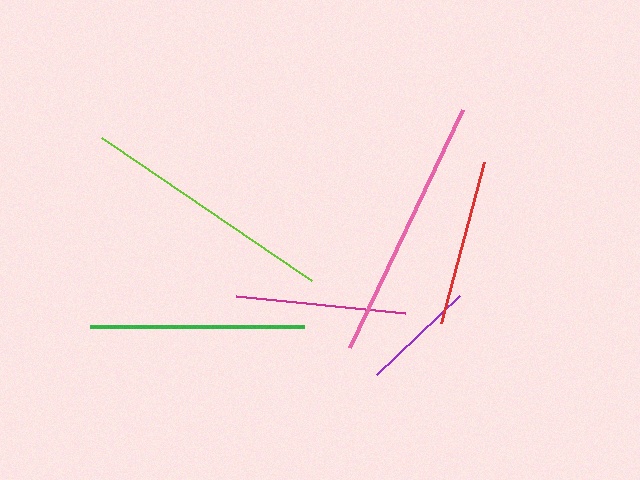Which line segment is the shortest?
The purple line is the shortest at approximately 114 pixels.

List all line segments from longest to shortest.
From longest to shortest: pink, lime, green, magenta, red, purple.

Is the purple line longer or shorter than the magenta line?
The magenta line is longer than the purple line.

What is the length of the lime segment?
The lime segment is approximately 254 pixels long.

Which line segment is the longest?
The pink line is the longest at approximately 264 pixels.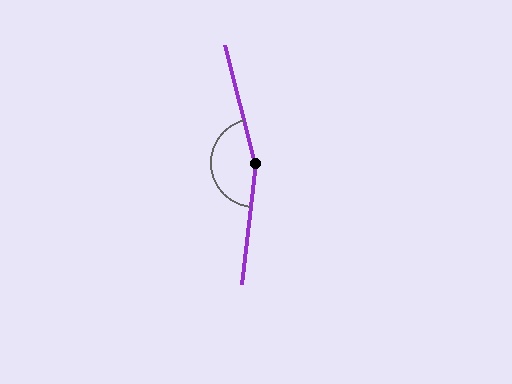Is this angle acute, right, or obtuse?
It is obtuse.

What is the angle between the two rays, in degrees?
Approximately 159 degrees.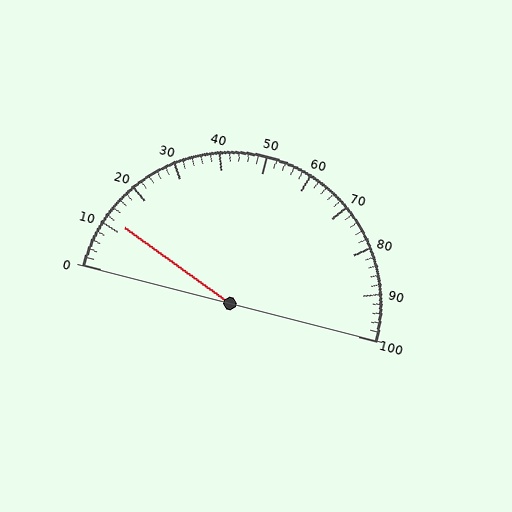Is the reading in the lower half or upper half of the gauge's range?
The reading is in the lower half of the range (0 to 100).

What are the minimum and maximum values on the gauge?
The gauge ranges from 0 to 100.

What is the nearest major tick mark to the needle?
The nearest major tick mark is 10.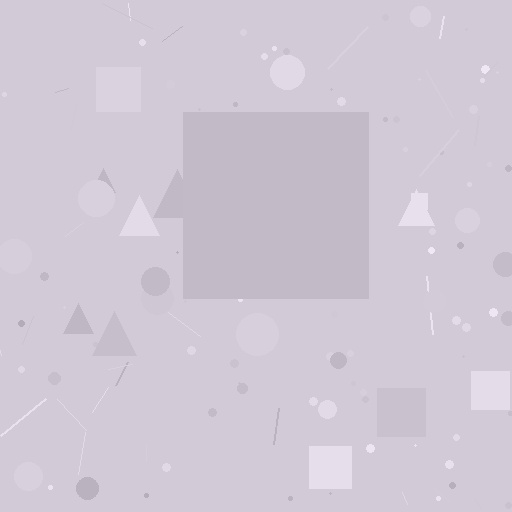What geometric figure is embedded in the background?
A square is embedded in the background.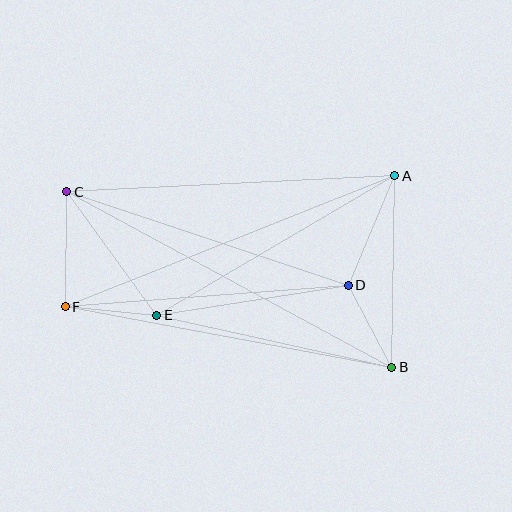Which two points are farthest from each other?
Points B and C are farthest from each other.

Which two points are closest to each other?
Points E and F are closest to each other.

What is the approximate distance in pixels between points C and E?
The distance between C and E is approximately 153 pixels.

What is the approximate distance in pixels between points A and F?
The distance between A and F is approximately 355 pixels.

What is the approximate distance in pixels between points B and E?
The distance between B and E is approximately 241 pixels.